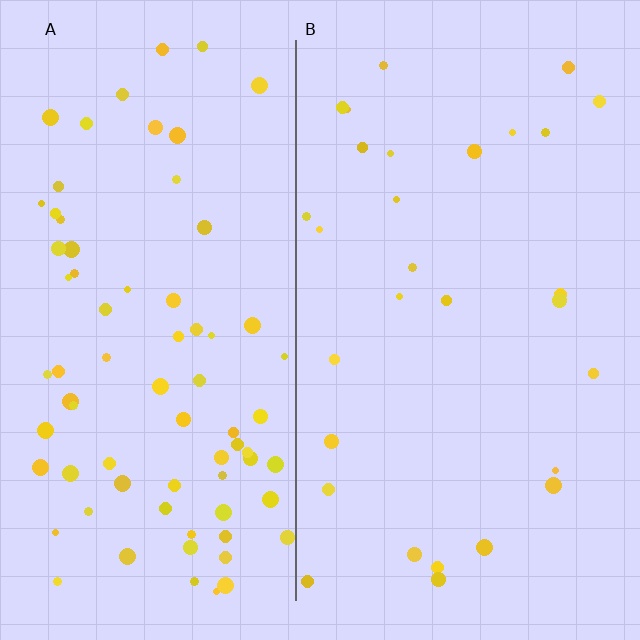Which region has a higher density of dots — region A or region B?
A (the left).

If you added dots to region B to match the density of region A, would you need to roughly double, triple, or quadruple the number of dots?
Approximately triple.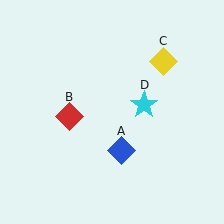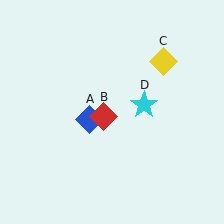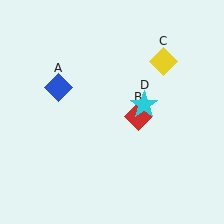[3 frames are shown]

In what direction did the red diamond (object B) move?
The red diamond (object B) moved right.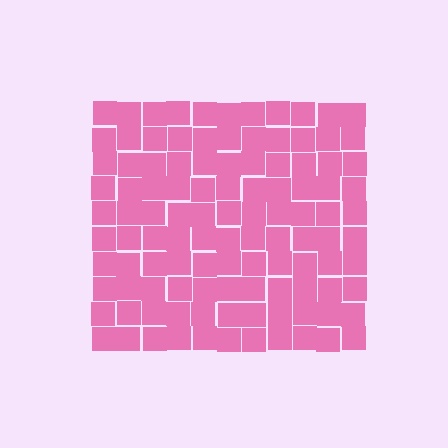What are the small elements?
The small elements are squares.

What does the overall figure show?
The overall figure shows a square.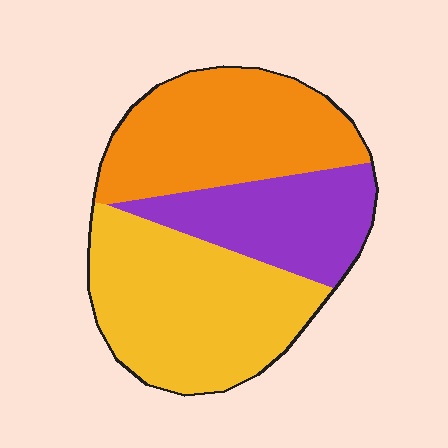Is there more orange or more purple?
Orange.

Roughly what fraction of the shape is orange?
Orange takes up about one third (1/3) of the shape.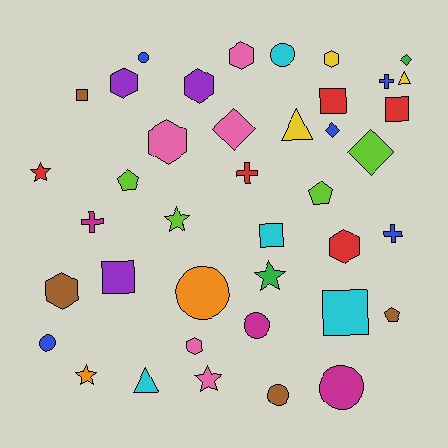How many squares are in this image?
There are 6 squares.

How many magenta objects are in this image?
There are 3 magenta objects.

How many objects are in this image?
There are 40 objects.